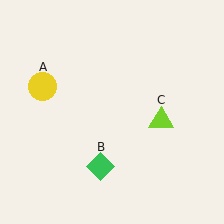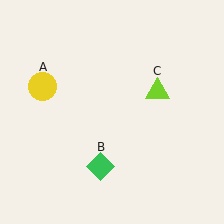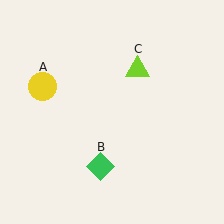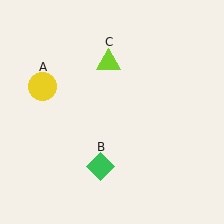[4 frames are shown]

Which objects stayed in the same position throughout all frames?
Yellow circle (object A) and green diamond (object B) remained stationary.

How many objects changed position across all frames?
1 object changed position: lime triangle (object C).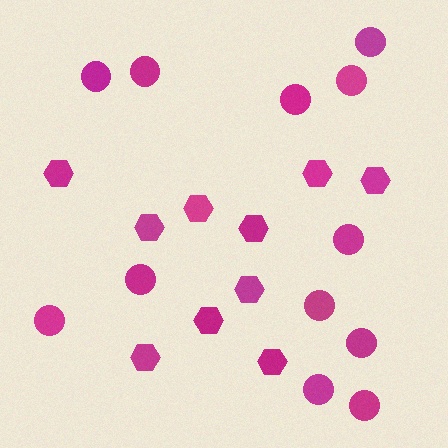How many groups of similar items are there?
There are 2 groups: one group of circles (12) and one group of hexagons (10).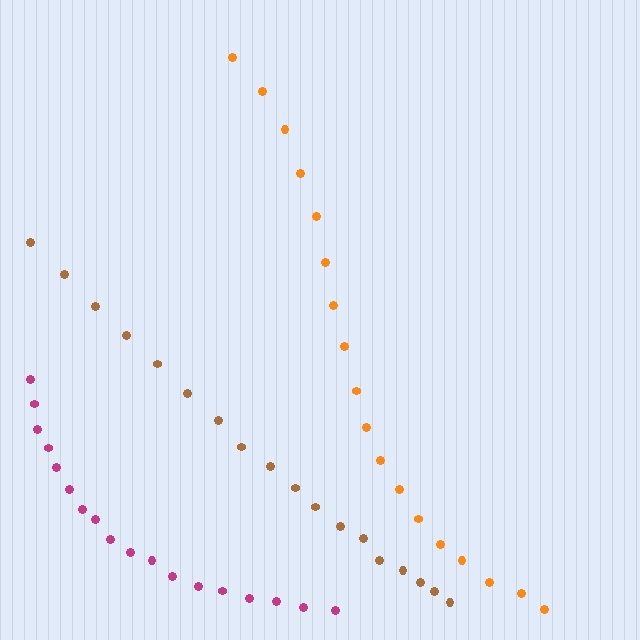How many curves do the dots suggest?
There are 3 distinct paths.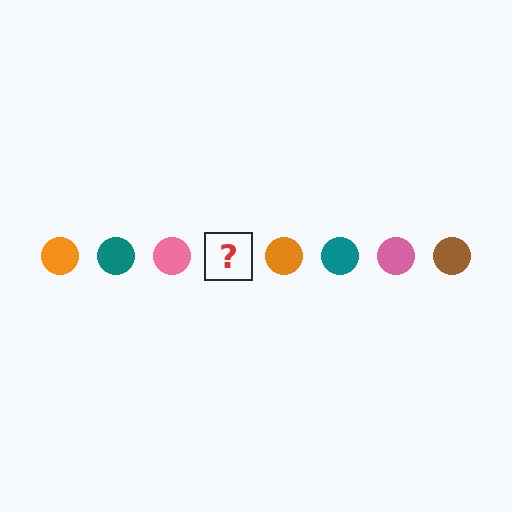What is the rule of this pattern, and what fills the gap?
The rule is that the pattern cycles through orange, teal, pink, brown circles. The gap should be filled with a brown circle.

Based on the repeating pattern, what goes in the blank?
The blank should be a brown circle.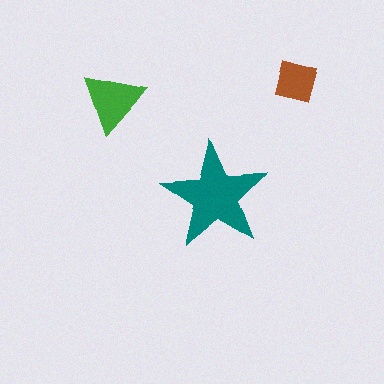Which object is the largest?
The teal star.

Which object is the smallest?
The brown square.